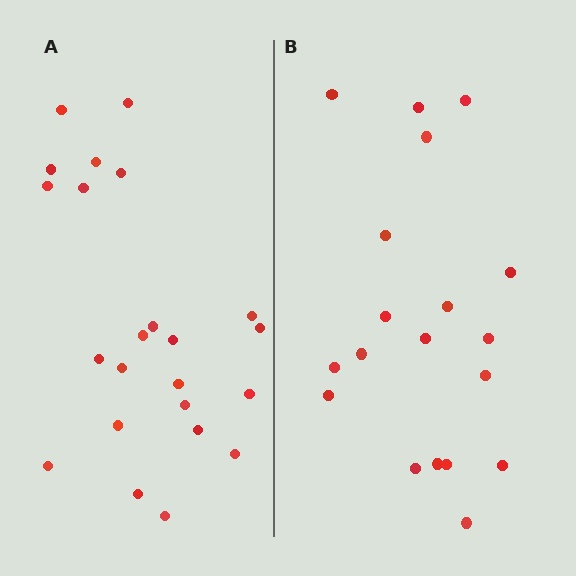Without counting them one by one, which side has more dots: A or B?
Region A (the left region) has more dots.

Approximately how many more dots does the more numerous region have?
Region A has about 4 more dots than region B.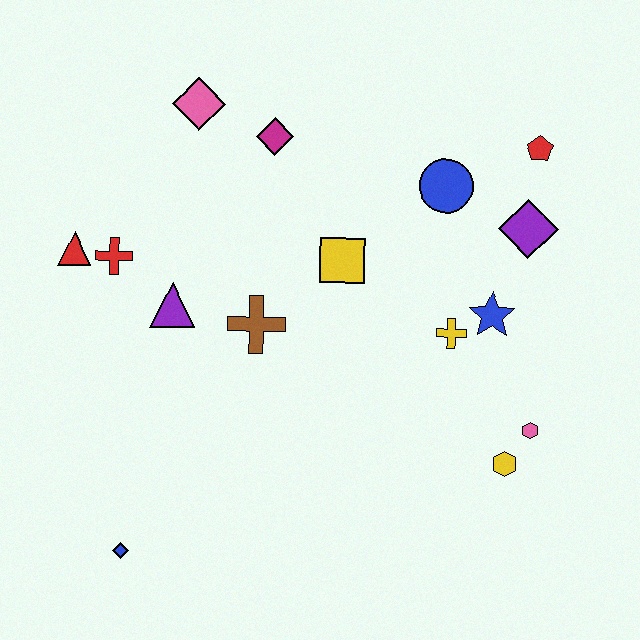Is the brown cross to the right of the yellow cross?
No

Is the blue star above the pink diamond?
No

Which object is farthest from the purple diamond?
The blue diamond is farthest from the purple diamond.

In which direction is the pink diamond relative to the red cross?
The pink diamond is above the red cross.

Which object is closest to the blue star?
The yellow cross is closest to the blue star.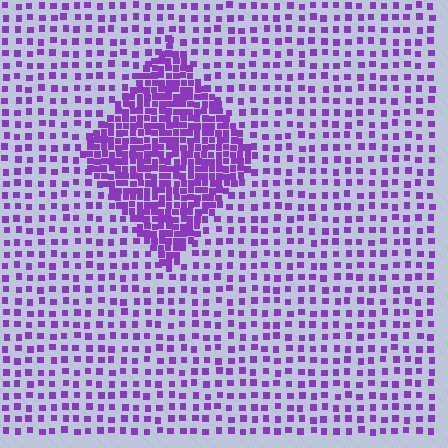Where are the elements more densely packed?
The elements are more densely packed inside the diamond boundary.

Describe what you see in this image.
The image contains small purple elements arranged at two different densities. A diamond-shaped region is visible where the elements are more densely packed than the surrounding area.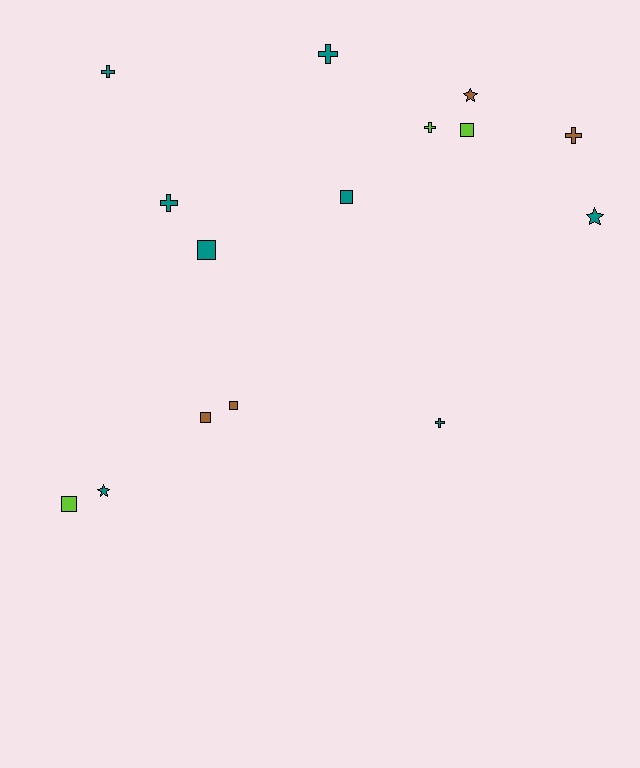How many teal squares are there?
There are 2 teal squares.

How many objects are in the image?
There are 15 objects.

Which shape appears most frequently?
Square, with 6 objects.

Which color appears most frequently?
Teal, with 8 objects.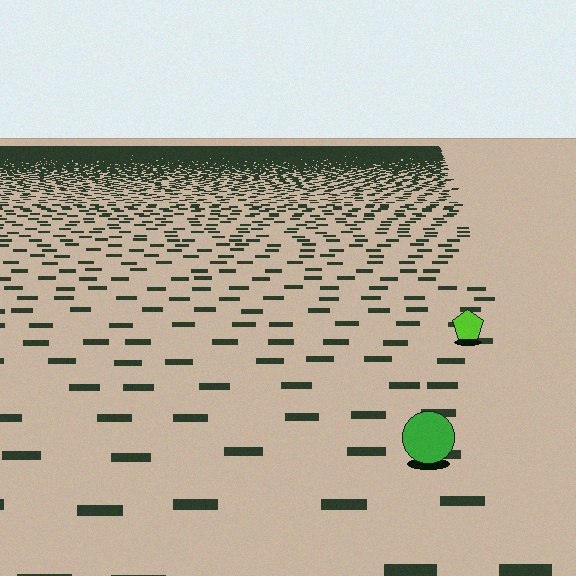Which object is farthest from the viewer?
The lime pentagon is farthest from the viewer. It appears smaller and the ground texture around it is denser.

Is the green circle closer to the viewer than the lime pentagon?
Yes. The green circle is closer — you can tell from the texture gradient: the ground texture is coarser near it.